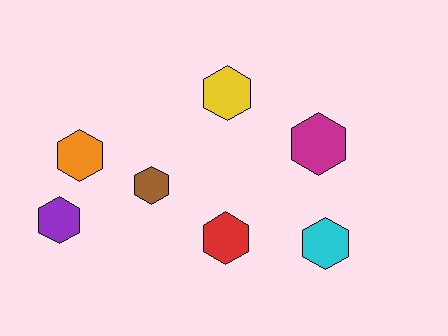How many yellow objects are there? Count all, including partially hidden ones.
There is 1 yellow object.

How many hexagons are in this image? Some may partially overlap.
There are 7 hexagons.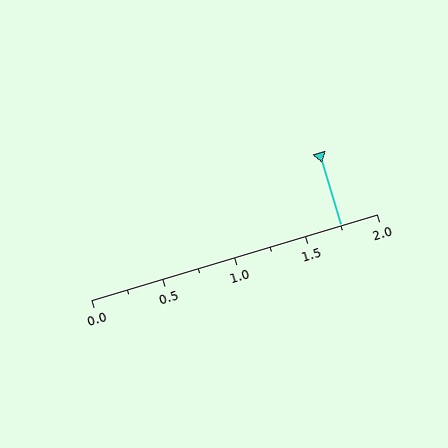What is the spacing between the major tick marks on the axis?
The major ticks are spaced 0.5 apart.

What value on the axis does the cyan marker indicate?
The marker indicates approximately 1.75.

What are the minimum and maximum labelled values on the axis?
The axis runs from 0.0 to 2.0.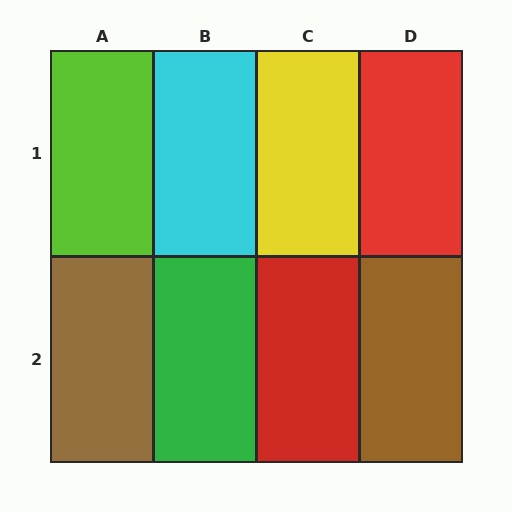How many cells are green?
1 cell is green.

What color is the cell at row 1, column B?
Cyan.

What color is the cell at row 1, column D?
Red.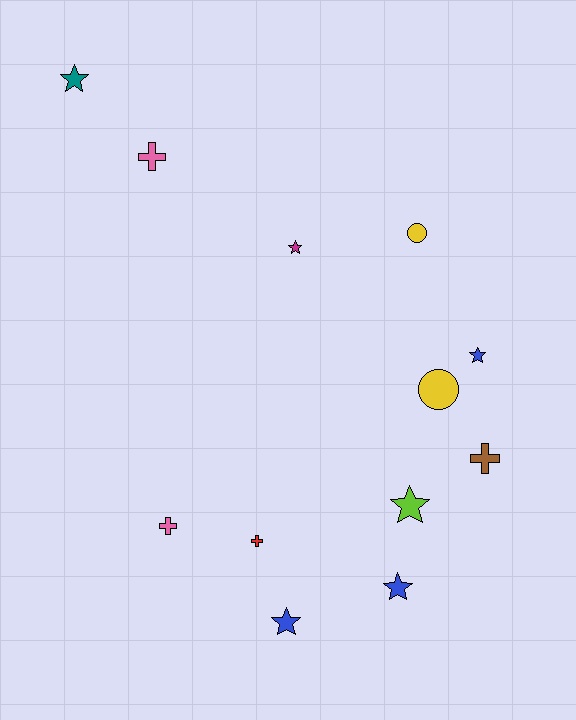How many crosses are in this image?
There are 4 crosses.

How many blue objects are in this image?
There are 3 blue objects.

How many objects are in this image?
There are 12 objects.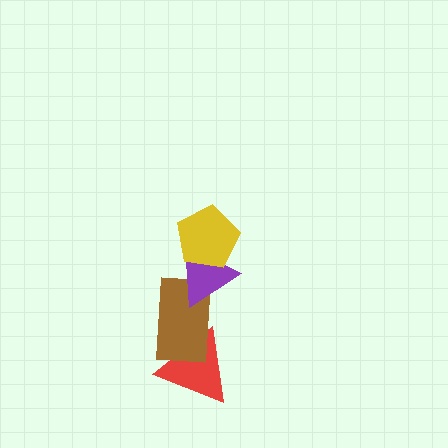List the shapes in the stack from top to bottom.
From top to bottom: the yellow pentagon, the purple triangle, the brown rectangle, the red triangle.